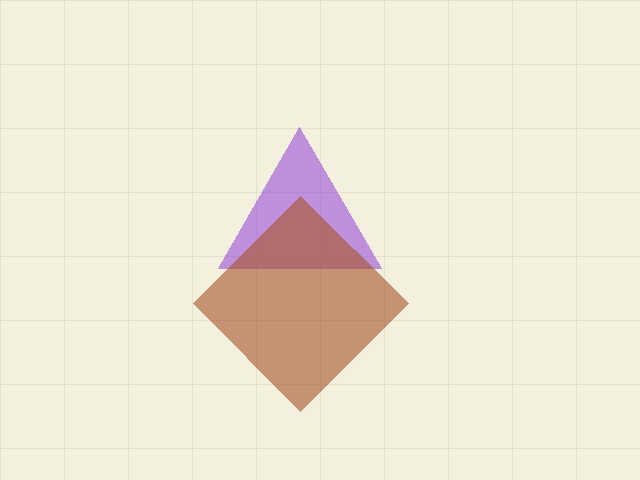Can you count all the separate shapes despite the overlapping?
Yes, there are 2 separate shapes.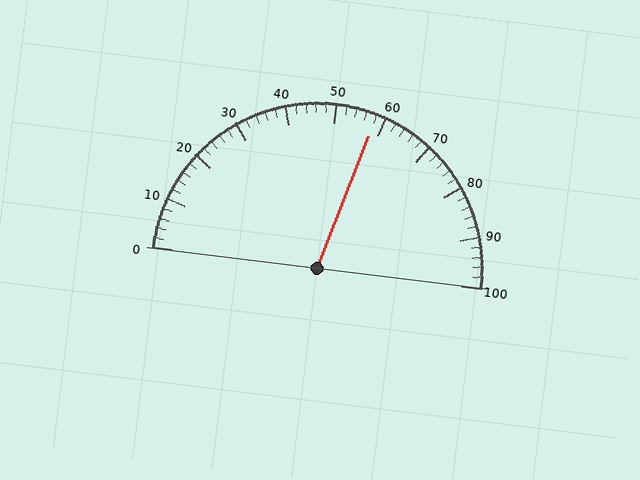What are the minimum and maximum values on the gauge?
The gauge ranges from 0 to 100.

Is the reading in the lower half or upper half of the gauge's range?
The reading is in the upper half of the range (0 to 100).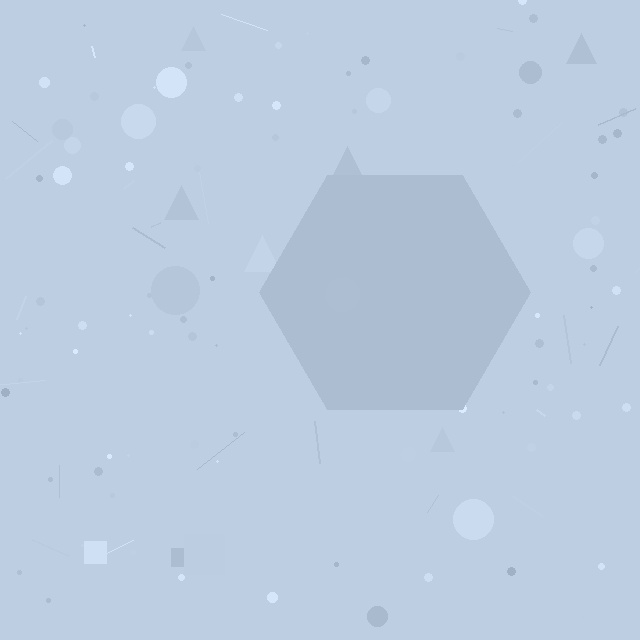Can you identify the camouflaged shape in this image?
The camouflaged shape is a hexagon.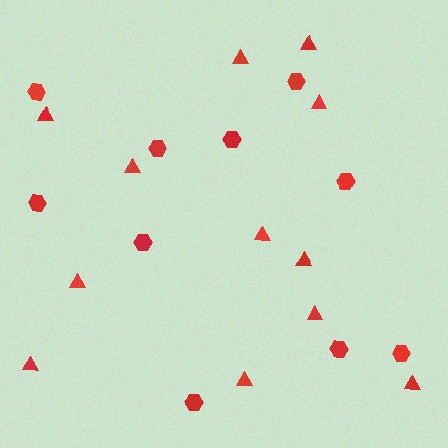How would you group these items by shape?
There are 2 groups: one group of hexagons (10) and one group of triangles (12).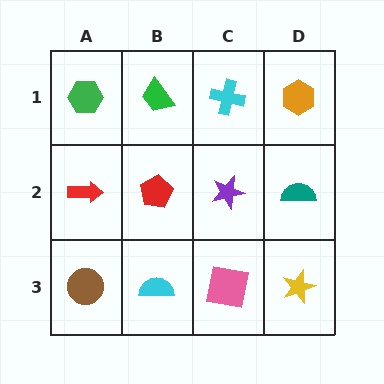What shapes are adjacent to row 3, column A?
A red arrow (row 2, column A), a cyan semicircle (row 3, column B).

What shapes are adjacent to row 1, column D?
A teal semicircle (row 2, column D), a cyan cross (row 1, column C).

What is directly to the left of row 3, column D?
A pink square.